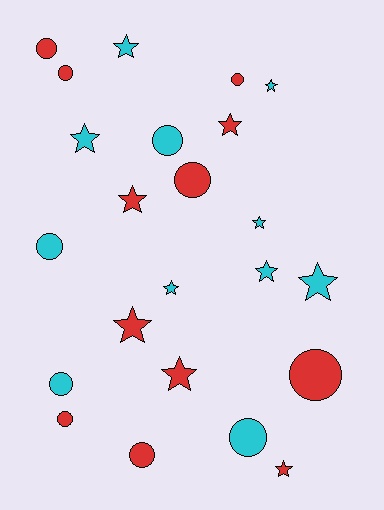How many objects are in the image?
There are 23 objects.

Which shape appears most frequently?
Star, with 12 objects.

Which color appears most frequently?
Red, with 12 objects.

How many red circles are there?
There are 7 red circles.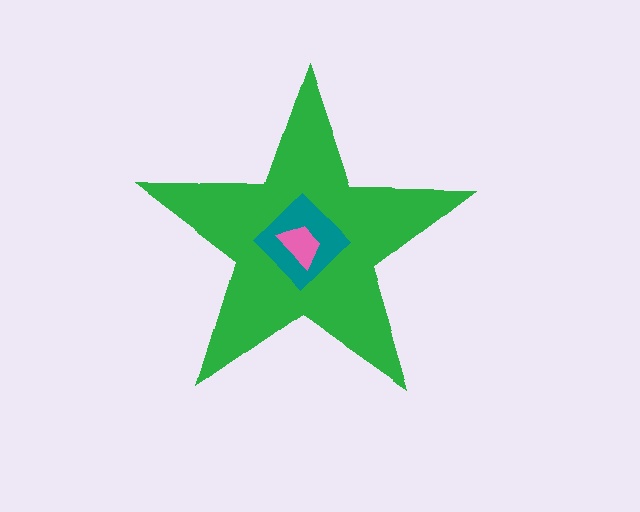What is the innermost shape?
The pink trapezoid.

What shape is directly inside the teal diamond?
The pink trapezoid.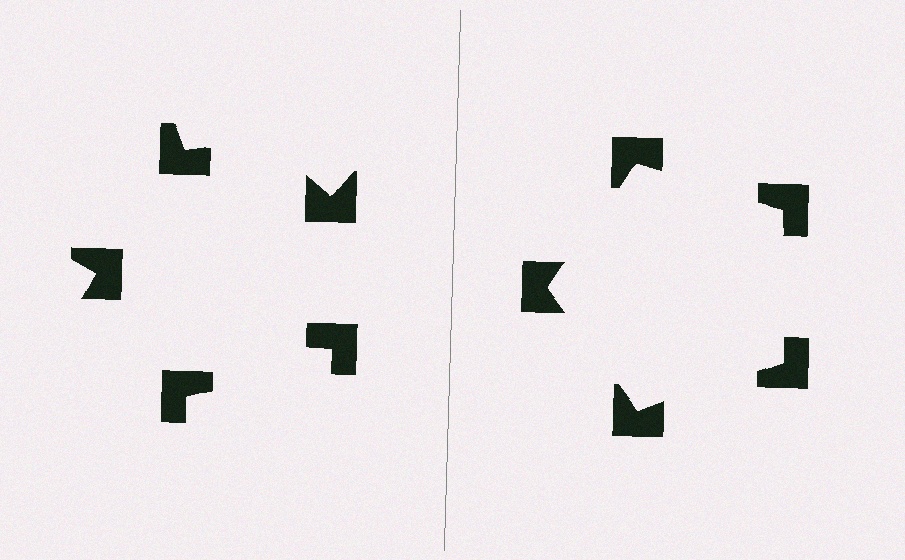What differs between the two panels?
The notched squares are positioned identically on both sides; only the wedge orientations differ. On the right they align to a pentagon; on the left they are misaligned.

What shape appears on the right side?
An illusory pentagon.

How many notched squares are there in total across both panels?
10 — 5 on each side.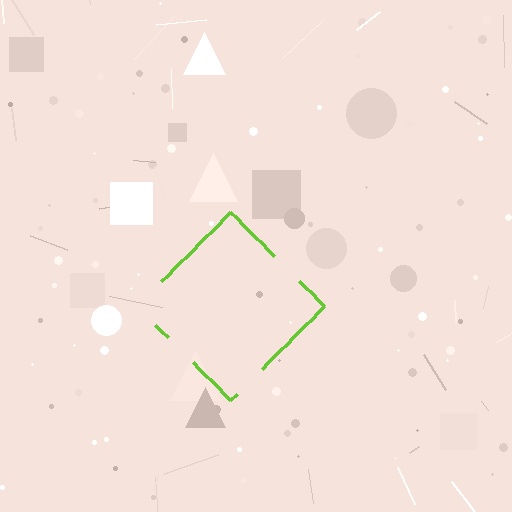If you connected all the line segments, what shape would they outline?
They would outline a diamond.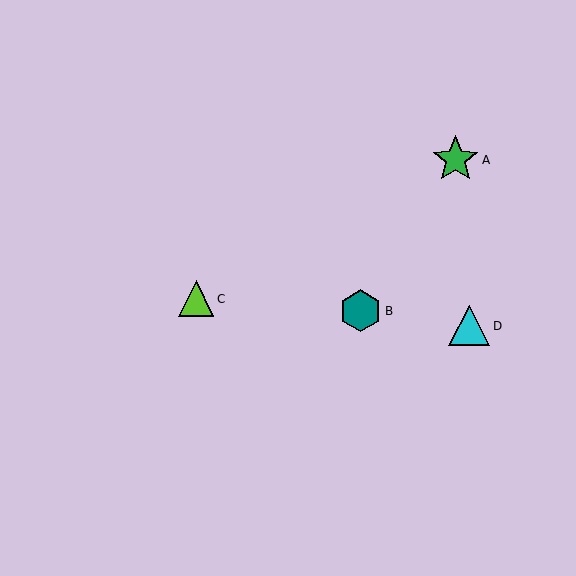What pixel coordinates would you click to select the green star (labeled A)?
Click at (455, 160) to select the green star A.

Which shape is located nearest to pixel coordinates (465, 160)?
The green star (labeled A) at (455, 160) is nearest to that location.